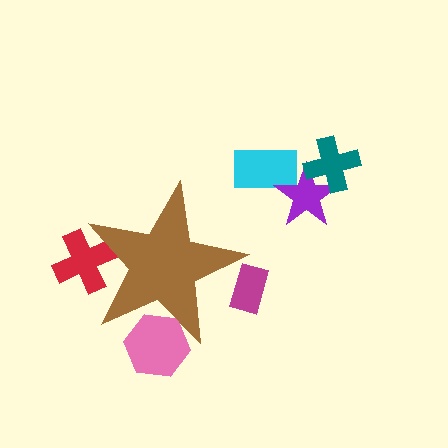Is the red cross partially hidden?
Yes, the red cross is partially hidden behind the brown star.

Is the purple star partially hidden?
No, the purple star is fully visible.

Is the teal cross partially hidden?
No, the teal cross is fully visible.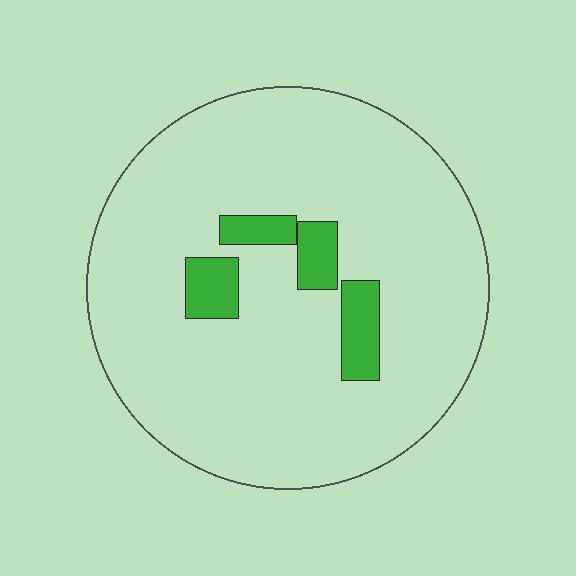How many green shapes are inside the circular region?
4.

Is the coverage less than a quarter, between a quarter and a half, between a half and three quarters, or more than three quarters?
Less than a quarter.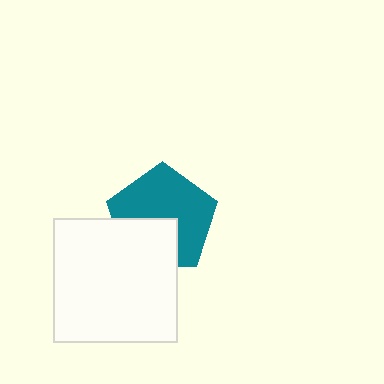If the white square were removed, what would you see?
You would see the complete teal pentagon.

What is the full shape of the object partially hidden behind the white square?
The partially hidden object is a teal pentagon.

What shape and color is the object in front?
The object in front is a white square.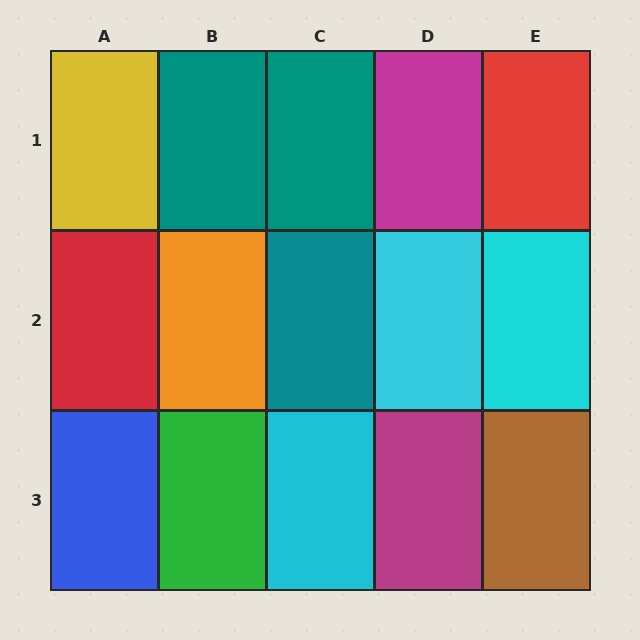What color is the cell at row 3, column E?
Brown.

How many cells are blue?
1 cell is blue.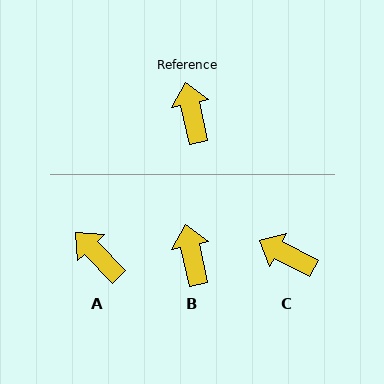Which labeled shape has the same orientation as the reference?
B.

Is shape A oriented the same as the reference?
No, it is off by about 32 degrees.